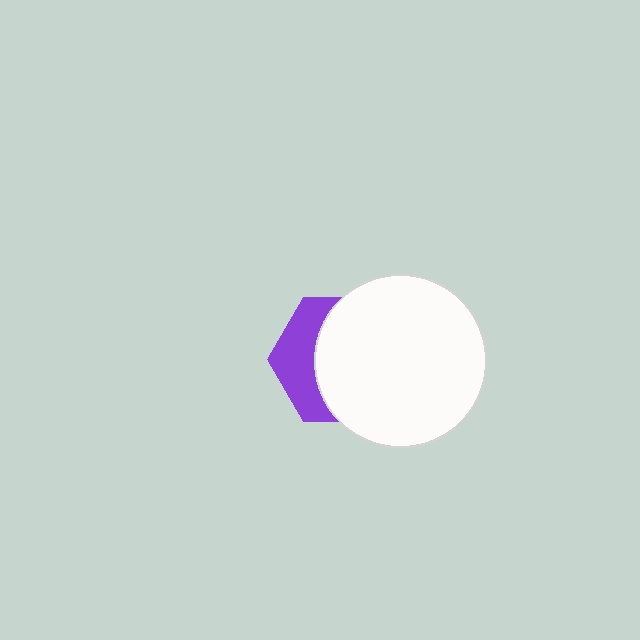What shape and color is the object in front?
The object in front is a white circle.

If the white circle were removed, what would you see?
You would see the complete purple hexagon.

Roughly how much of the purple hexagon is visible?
A small part of it is visible (roughly 34%).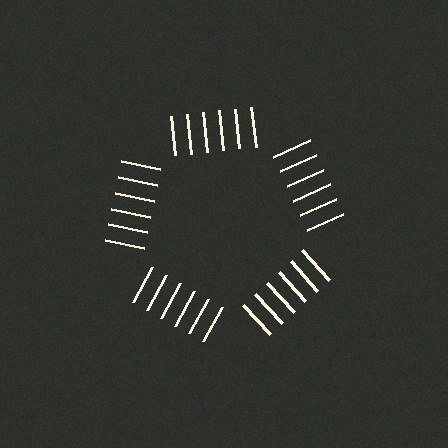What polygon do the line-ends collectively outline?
An illusory pentagon — the line segments terminate on its edges but no continuous stroke is drawn.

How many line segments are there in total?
30 — 6 along each of the 5 edges.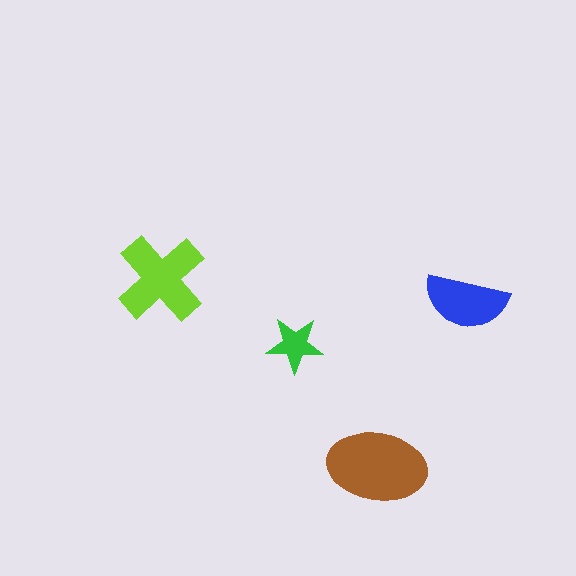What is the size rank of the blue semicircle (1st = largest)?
3rd.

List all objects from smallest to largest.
The green star, the blue semicircle, the lime cross, the brown ellipse.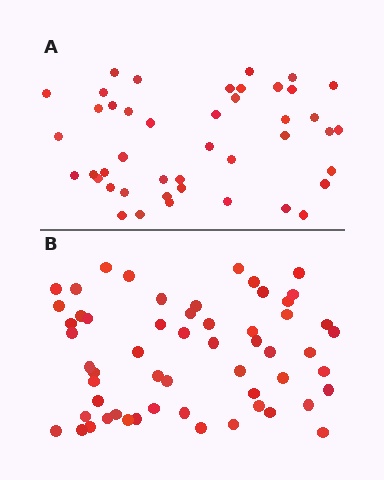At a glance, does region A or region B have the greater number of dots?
Region B (the bottom region) has more dots.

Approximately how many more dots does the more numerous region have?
Region B has approximately 15 more dots than region A.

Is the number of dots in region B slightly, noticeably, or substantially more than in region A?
Region B has noticeably more, but not dramatically so. The ratio is roughly 1.3 to 1.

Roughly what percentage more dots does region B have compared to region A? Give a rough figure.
About 30% more.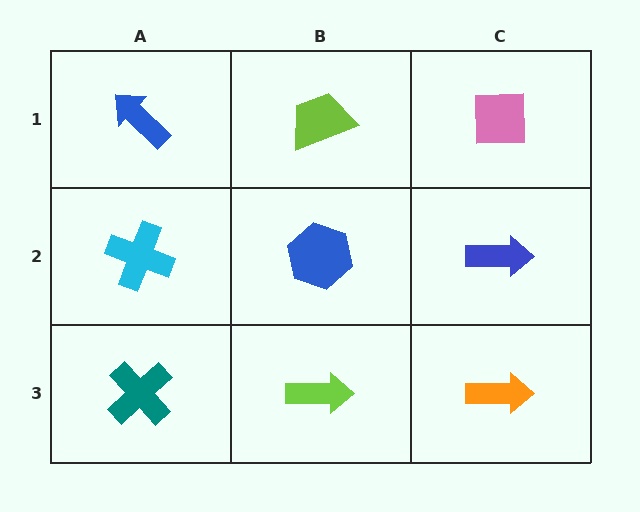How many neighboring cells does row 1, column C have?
2.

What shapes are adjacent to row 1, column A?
A cyan cross (row 2, column A), a lime trapezoid (row 1, column B).